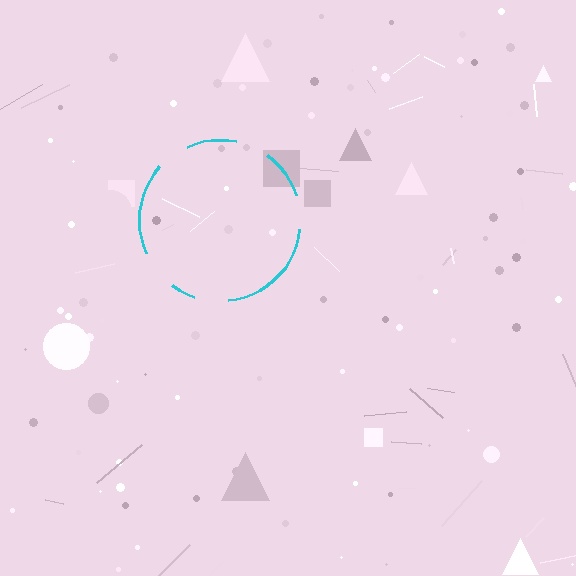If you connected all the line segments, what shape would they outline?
They would outline a circle.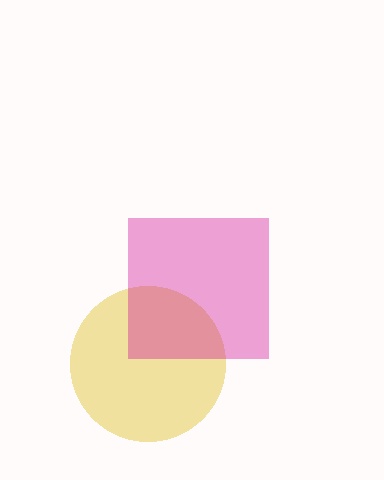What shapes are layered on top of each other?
The layered shapes are: a yellow circle, a magenta square.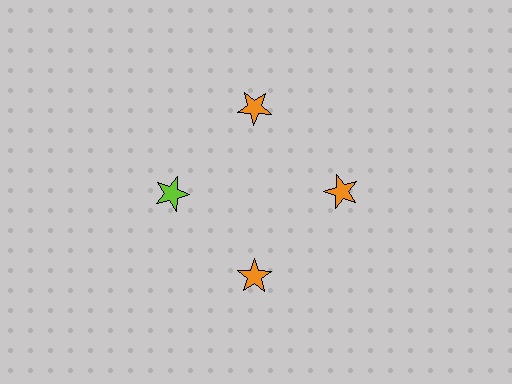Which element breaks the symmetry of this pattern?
The lime star at roughly the 9 o'clock position breaks the symmetry. All other shapes are orange stars.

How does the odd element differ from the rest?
It has a different color: lime instead of orange.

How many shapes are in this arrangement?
There are 4 shapes arranged in a ring pattern.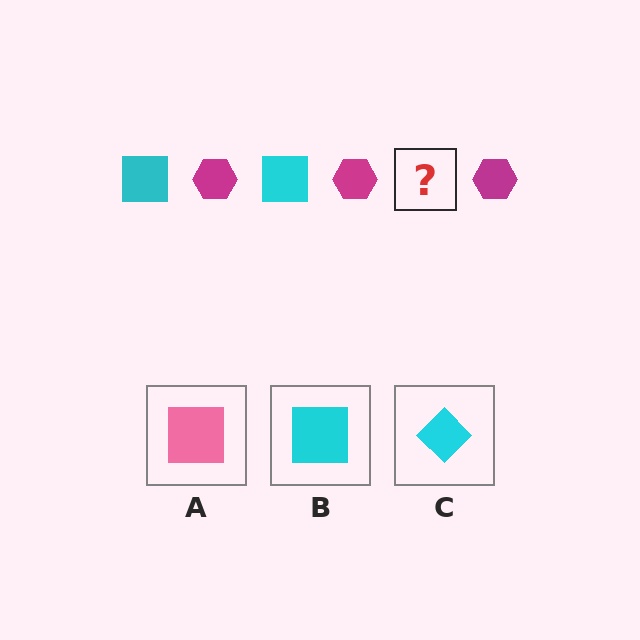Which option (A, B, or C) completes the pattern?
B.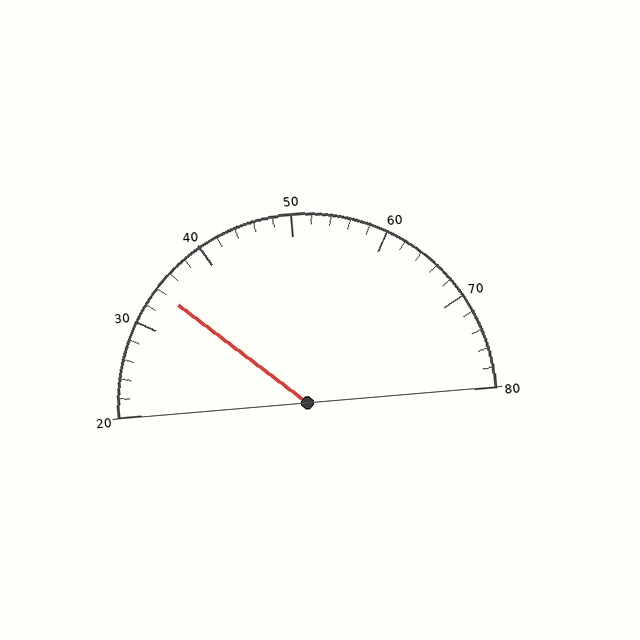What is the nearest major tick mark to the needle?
The nearest major tick mark is 30.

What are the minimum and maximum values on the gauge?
The gauge ranges from 20 to 80.